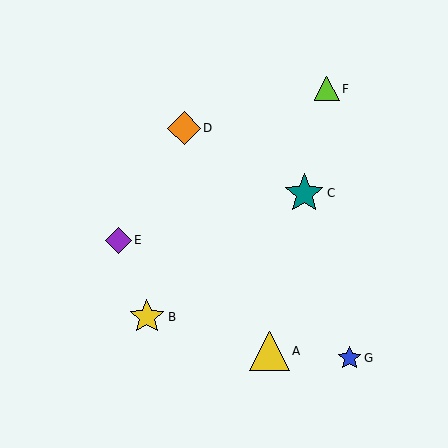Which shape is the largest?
The yellow triangle (labeled A) is the largest.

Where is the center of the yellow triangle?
The center of the yellow triangle is at (270, 351).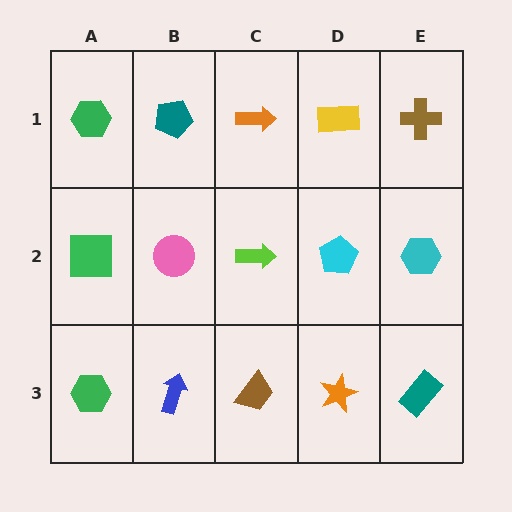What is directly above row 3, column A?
A green square.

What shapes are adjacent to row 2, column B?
A teal pentagon (row 1, column B), a blue arrow (row 3, column B), a green square (row 2, column A), a lime arrow (row 2, column C).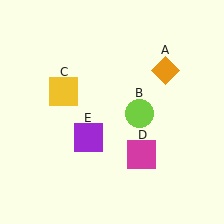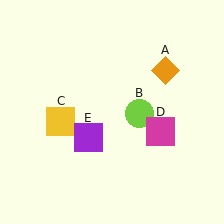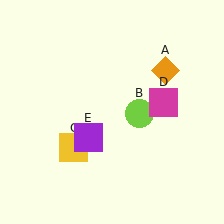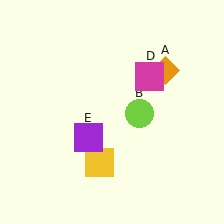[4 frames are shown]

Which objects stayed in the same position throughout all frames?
Orange diamond (object A) and lime circle (object B) and purple square (object E) remained stationary.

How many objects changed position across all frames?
2 objects changed position: yellow square (object C), magenta square (object D).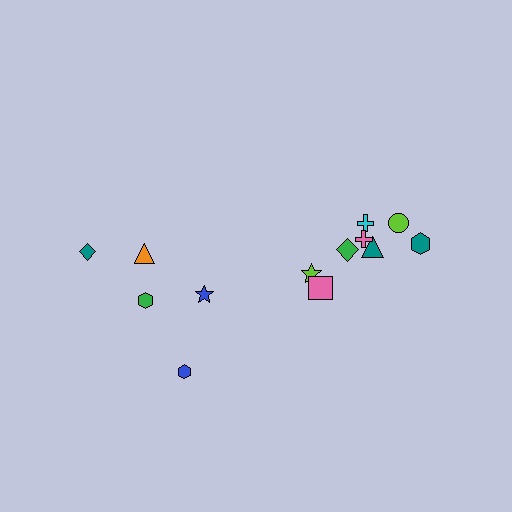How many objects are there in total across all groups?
There are 13 objects.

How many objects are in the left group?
There are 5 objects.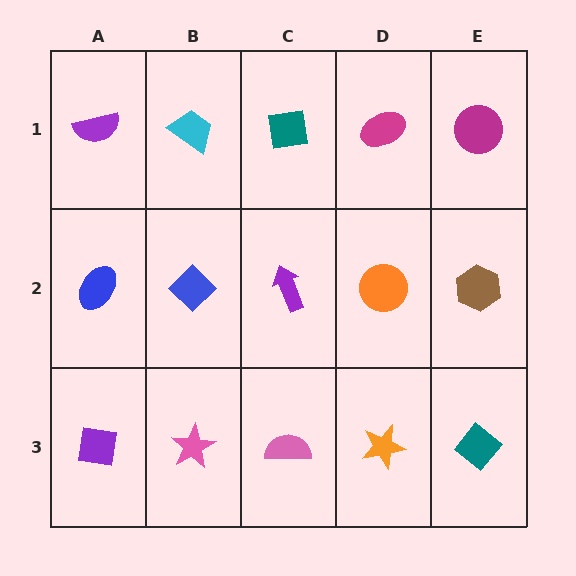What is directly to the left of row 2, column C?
A blue diamond.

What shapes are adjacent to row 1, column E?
A brown hexagon (row 2, column E), a magenta ellipse (row 1, column D).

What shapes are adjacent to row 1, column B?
A blue diamond (row 2, column B), a purple semicircle (row 1, column A), a teal square (row 1, column C).